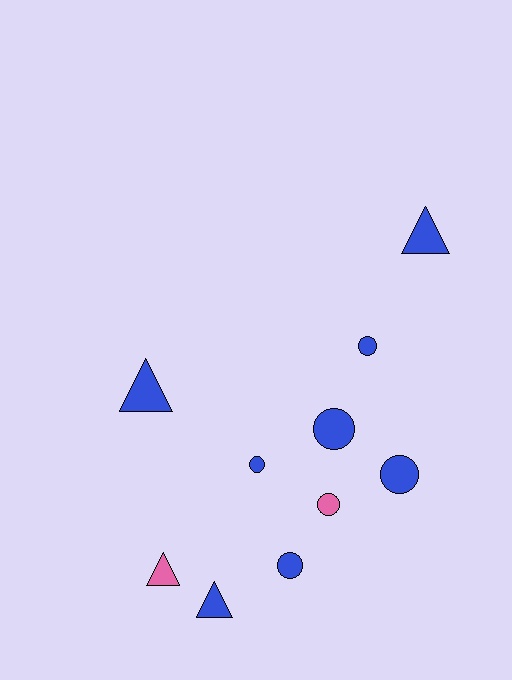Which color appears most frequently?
Blue, with 8 objects.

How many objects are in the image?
There are 10 objects.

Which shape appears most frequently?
Circle, with 6 objects.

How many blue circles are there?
There are 5 blue circles.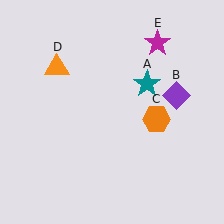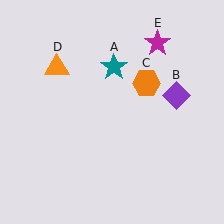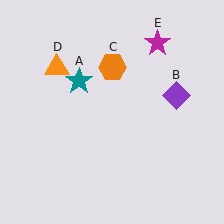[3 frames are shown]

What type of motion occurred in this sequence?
The teal star (object A), orange hexagon (object C) rotated counterclockwise around the center of the scene.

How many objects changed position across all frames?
2 objects changed position: teal star (object A), orange hexagon (object C).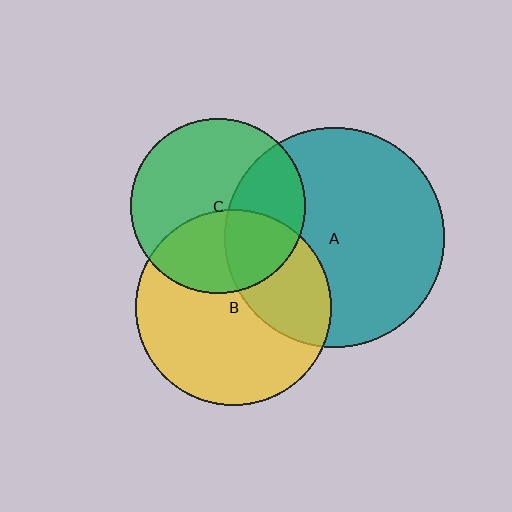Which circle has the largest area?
Circle A (teal).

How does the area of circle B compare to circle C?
Approximately 1.3 times.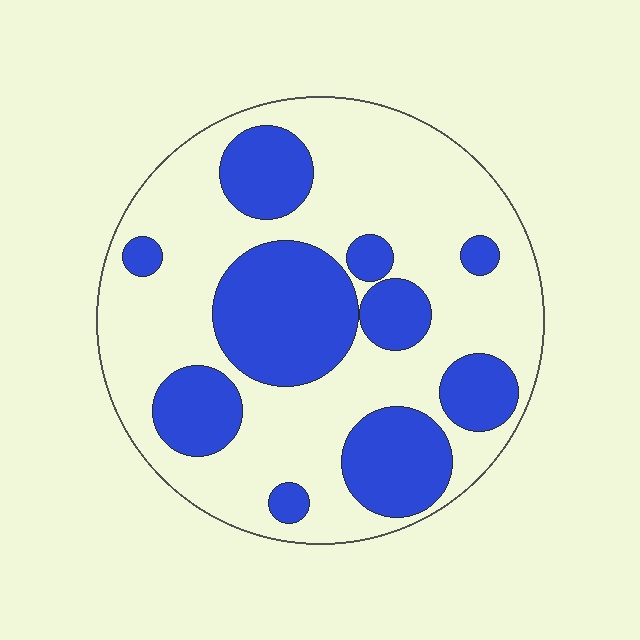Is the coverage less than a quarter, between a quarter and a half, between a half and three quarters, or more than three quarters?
Between a quarter and a half.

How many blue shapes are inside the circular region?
10.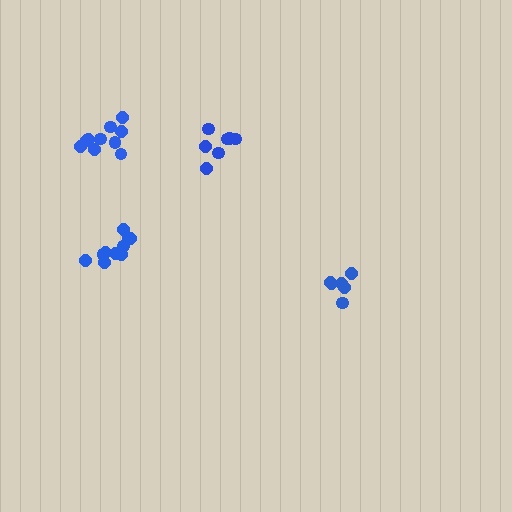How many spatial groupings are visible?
There are 4 spatial groupings.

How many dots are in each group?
Group 1: 6 dots, Group 2: 10 dots, Group 3: 10 dots, Group 4: 7 dots (33 total).